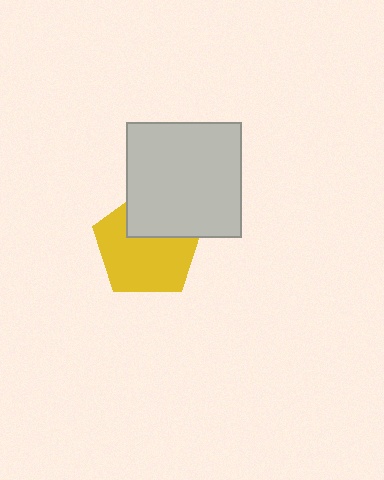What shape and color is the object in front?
The object in front is a light gray square.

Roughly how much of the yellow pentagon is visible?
Most of it is visible (roughly 67%).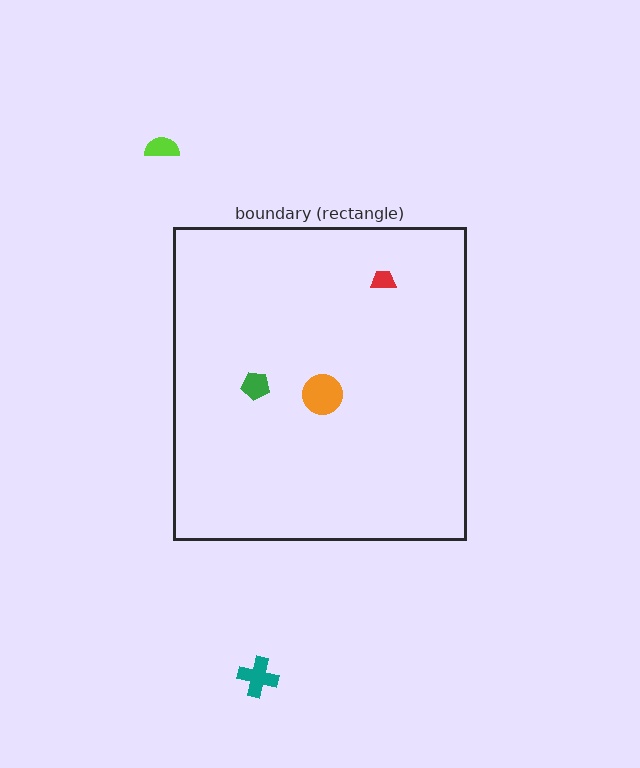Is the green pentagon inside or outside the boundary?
Inside.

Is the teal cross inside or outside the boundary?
Outside.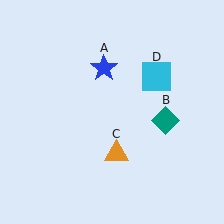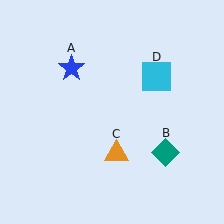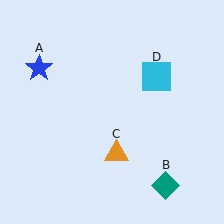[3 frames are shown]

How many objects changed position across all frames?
2 objects changed position: blue star (object A), teal diamond (object B).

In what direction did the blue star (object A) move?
The blue star (object A) moved left.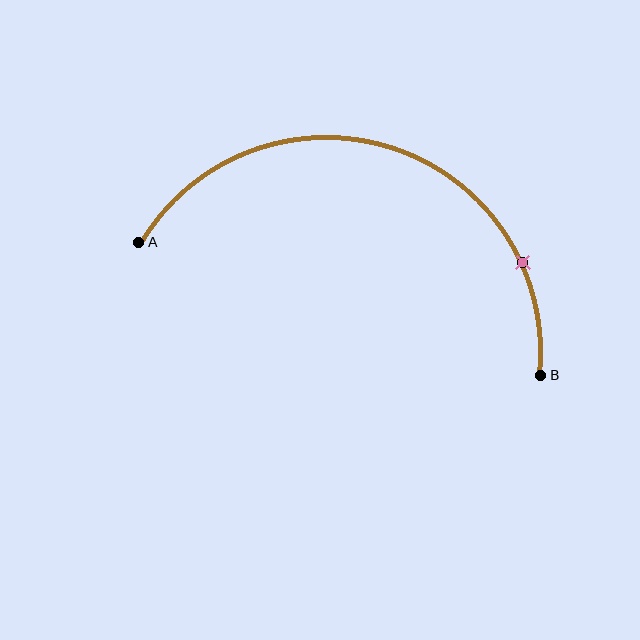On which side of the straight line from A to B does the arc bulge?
The arc bulges above the straight line connecting A and B.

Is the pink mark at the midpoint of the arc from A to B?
No. The pink mark lies on the arc but is closer to endpoint B. The arc midpoint would be at the point on the curve equidistant along the arc from both A and B.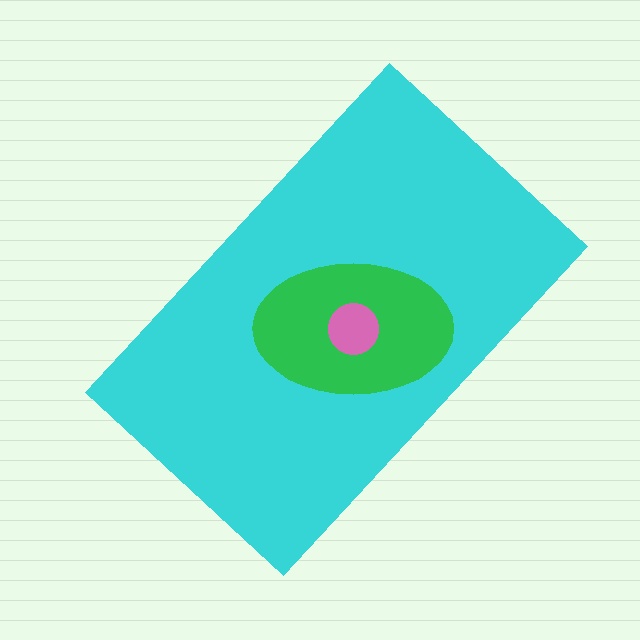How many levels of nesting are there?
3.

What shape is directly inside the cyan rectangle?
The green ellipse.